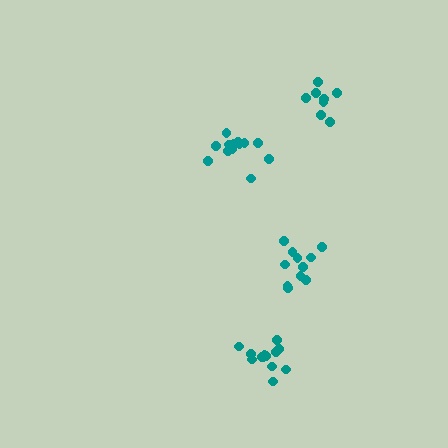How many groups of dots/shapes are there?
There are 4 groups.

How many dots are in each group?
Group 1: 14 dots, Group 2: 13 dots, Group 3: 8 dots, Group 4: 11 dots (46 total).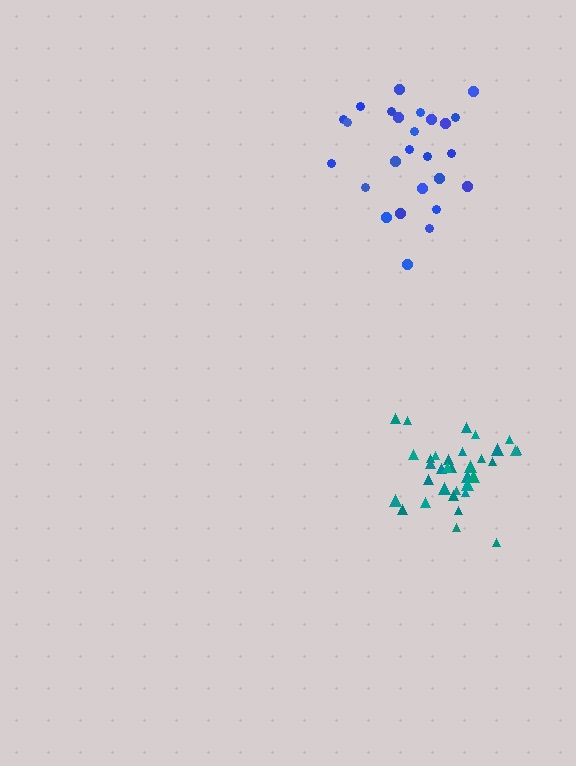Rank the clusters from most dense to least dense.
teal, blue.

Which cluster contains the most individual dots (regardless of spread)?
Teal (34).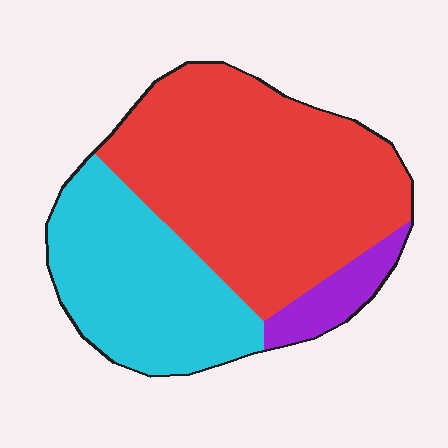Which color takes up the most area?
Red, at roughly 60%.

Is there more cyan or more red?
Red.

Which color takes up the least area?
Purple, at roughly 10%.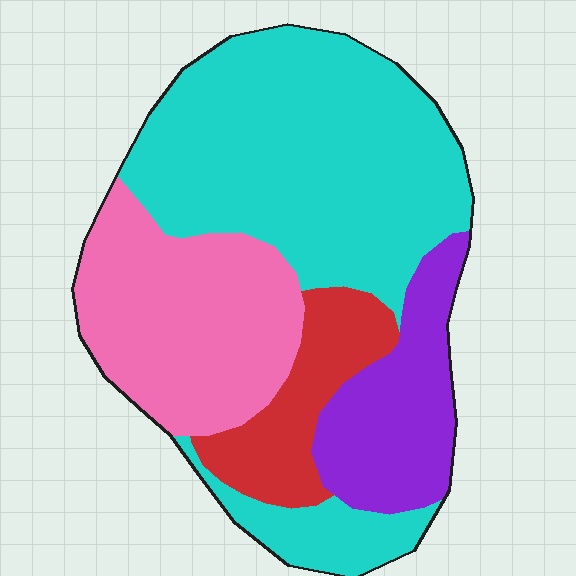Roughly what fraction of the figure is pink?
Pink takes up between a sixth and a third of the figure.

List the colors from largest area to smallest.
From largest to smallest: cyan, pink, purple, red.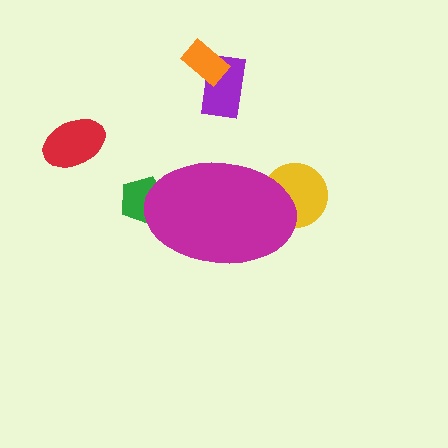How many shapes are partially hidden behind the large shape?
2 shapes are partially hidden.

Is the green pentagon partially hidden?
Yes, the green pentagon is partially hidden behind the magenta ellipse.